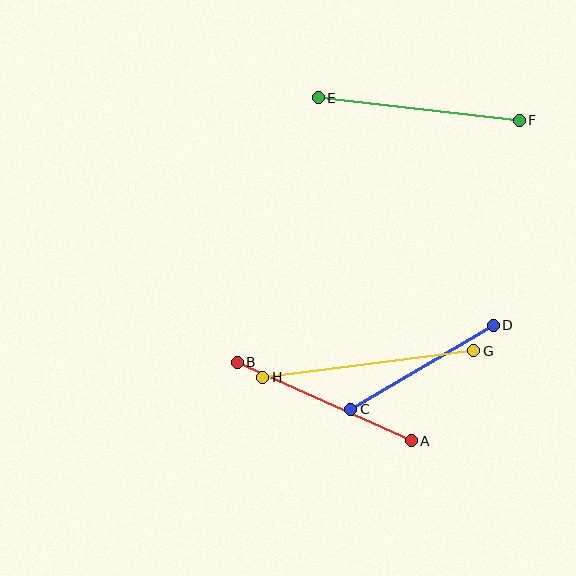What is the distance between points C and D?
The distance is approximately 166 pixels.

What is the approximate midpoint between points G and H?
The midpoint is at approximately (368, 364) pixels.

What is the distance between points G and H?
The distance is approximately 213 pixels.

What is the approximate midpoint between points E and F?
The midpoint is at approximately (419, 109) pixels.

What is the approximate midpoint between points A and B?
The midpoint is at approximately (324, 401) pixels.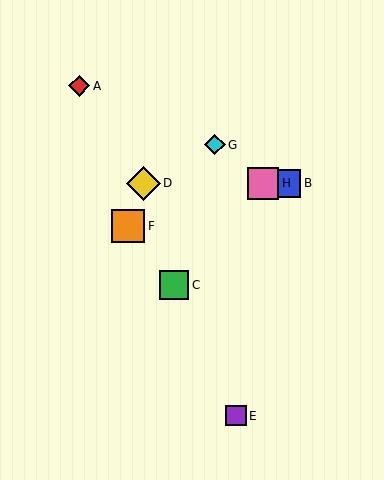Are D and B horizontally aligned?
Yes, both are at y≈183.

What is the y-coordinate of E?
Object E is at y≈416.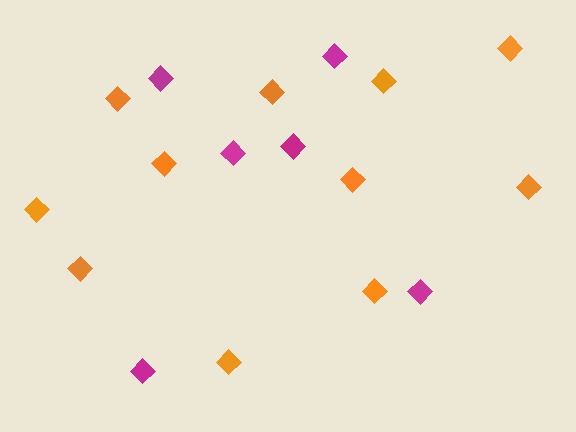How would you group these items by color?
There are 2 groups: one group of orange diamonds (11) and one group of magenta diamonds (6).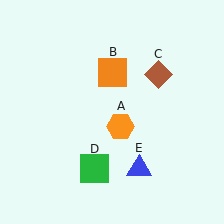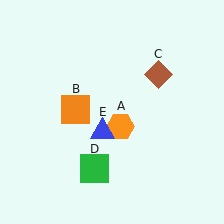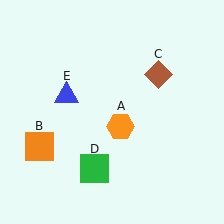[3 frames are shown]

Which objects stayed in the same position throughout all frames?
Orange hexagon (object A) and brown diamond (object C) and green square (object D) remained stationary.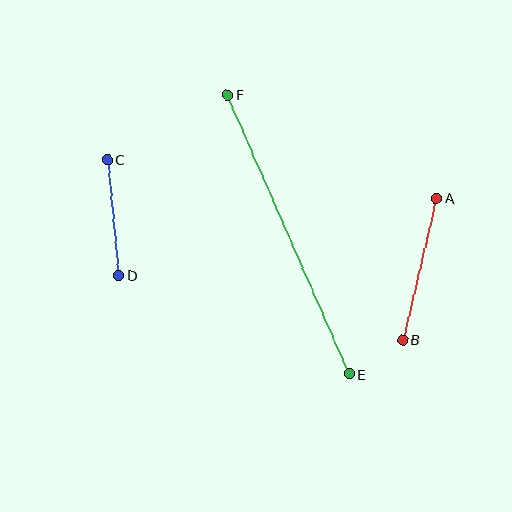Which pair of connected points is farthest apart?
Points E and F are farthest apart.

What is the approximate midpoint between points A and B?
The midpoint is at approximately (420, 269) pixels.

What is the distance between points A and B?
The distance is approximately 146 pixels.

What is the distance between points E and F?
The distance is approximately 304 pixels.